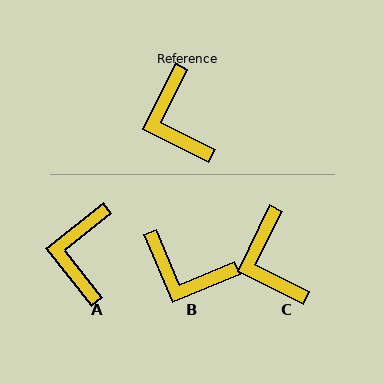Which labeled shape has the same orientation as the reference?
C.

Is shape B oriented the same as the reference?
No, it is off by about 49 degrees.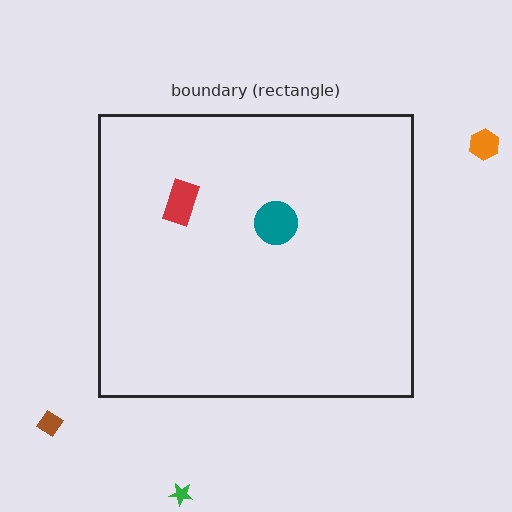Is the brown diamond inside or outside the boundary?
Outside.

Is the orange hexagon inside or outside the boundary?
Outside.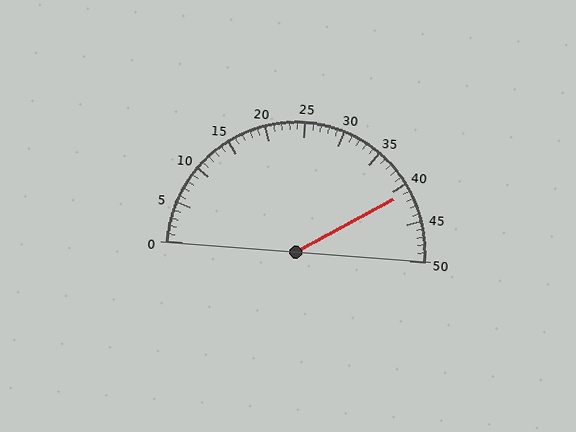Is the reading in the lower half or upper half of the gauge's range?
The reading is in the upper half of the range (0 to 50).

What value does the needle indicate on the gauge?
The needle indicates approximately 41.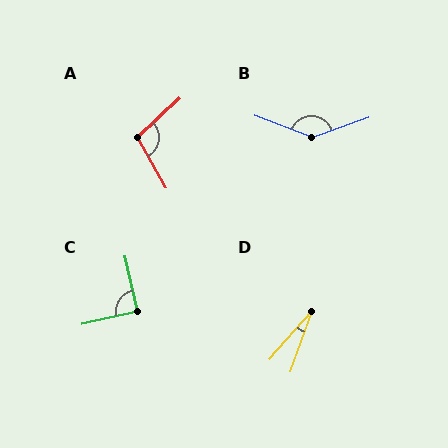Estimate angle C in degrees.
Approximately 89 degrees.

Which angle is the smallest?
D, at approximately 22 degrees.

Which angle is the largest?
B, at approximately 139 degrees.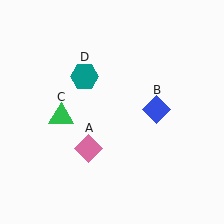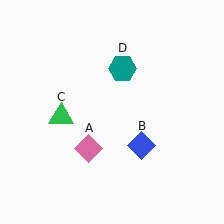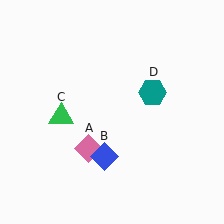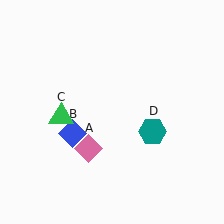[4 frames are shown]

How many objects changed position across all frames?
2 objects changed position: blue diamond (object B), teal hexagon (object D).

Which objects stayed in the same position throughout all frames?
Pink diamond (object A) and green triangle (object C) remained stationary.